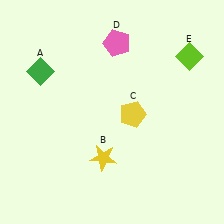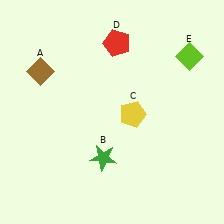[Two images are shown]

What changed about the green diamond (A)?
In Image 1, A is green. In Image 2, it changed to brown.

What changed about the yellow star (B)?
In Image 1, B is yellow. In Image 2, it changed to green.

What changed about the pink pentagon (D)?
In Image 1, D is pink. In Image 2, it changed to red.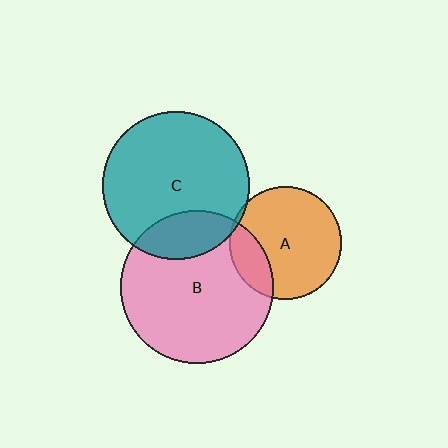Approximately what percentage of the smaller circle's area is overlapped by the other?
Approximately 20%.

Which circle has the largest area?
Circle B (pink).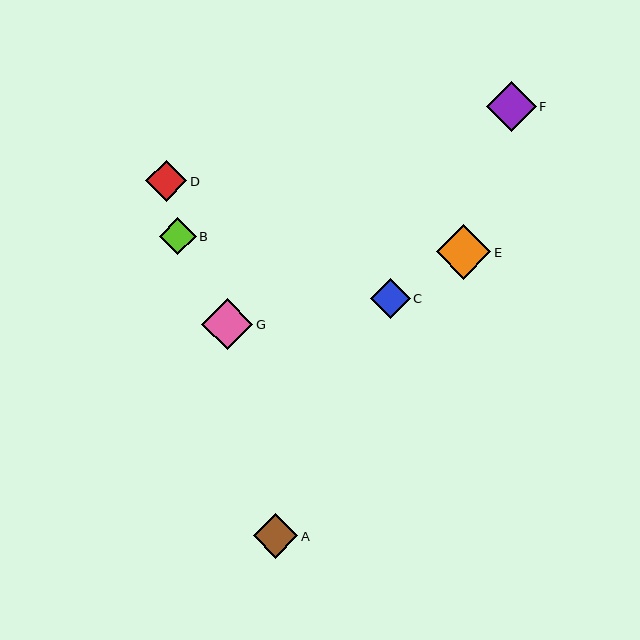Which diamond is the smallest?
Diamond B is the smallest with a size of approximately 37 pixels.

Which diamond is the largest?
Diamond E is the largest with a size of approximately 54 pixels.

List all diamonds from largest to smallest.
From largest to smallest: E, G, F, A, D, C, B.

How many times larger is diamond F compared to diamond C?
Diamond F is approximately 1.3 times the size of diamond C.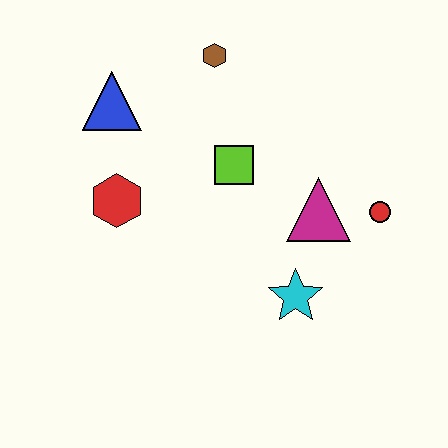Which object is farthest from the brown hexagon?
The cyan star is farthest from the brown hexagon.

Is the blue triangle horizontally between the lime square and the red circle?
No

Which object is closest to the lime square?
The magenta triangle is closest to the lime square.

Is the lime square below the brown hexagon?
Yes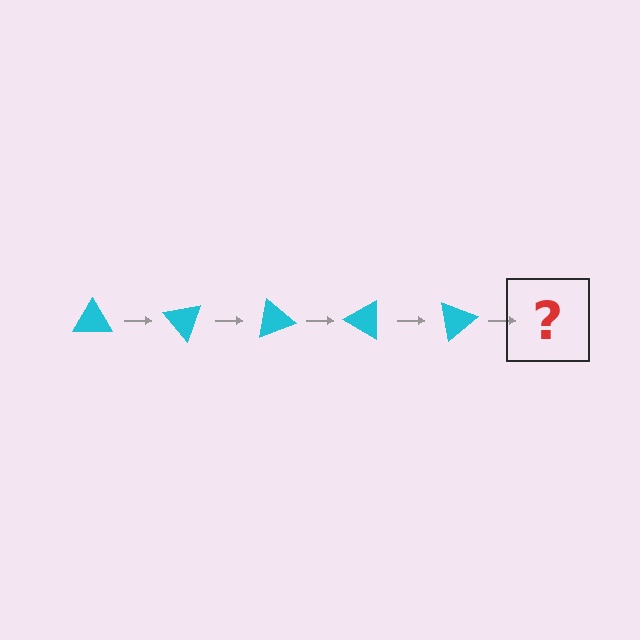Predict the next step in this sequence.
The next step is a cyan triangle rotated 250 degrees.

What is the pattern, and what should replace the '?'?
The pattern is that the triangle rotates 50 degrees each step. The '?' should be a cyan triangle rotated 250 degrees.